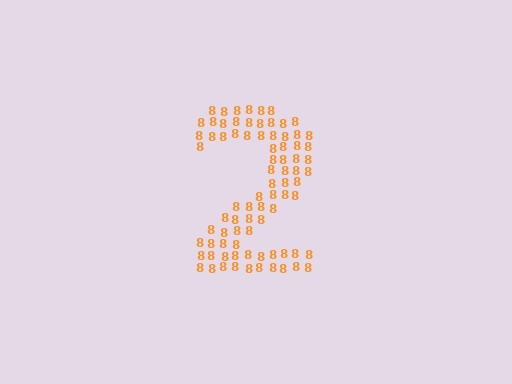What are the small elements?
The small elements are digit 8's.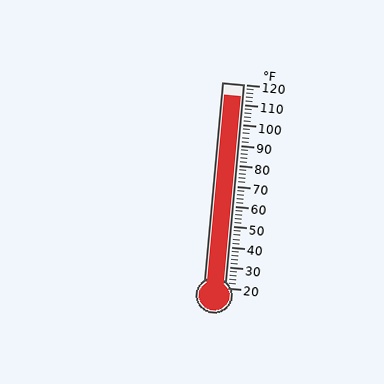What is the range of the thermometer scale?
The thermometer scale ranges from 20°F to 120°F.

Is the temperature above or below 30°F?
The temperature is above 30°F.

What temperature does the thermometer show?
The thermometer shows approximately 114°F.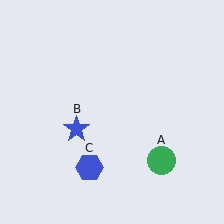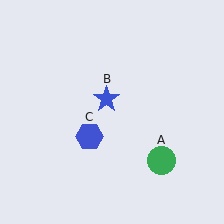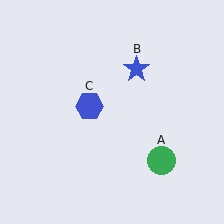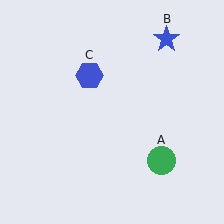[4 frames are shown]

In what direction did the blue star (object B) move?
The blue star (object B) moved up and to the right.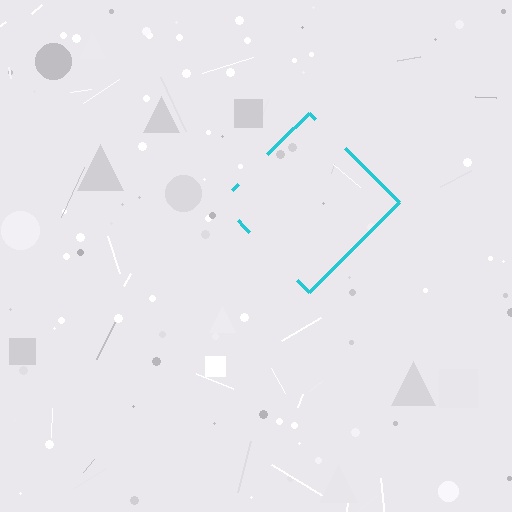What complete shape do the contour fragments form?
The contour fragments form a diamond.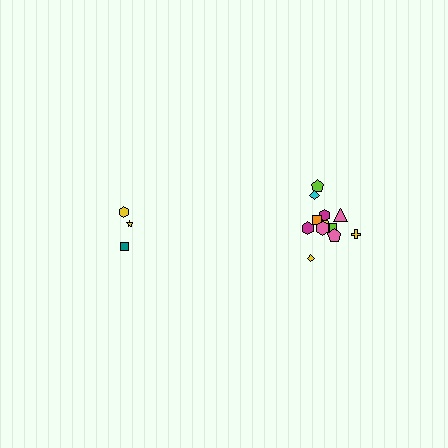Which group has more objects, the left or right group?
The right group.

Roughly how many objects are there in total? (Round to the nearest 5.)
Roughly 20 objects in total.